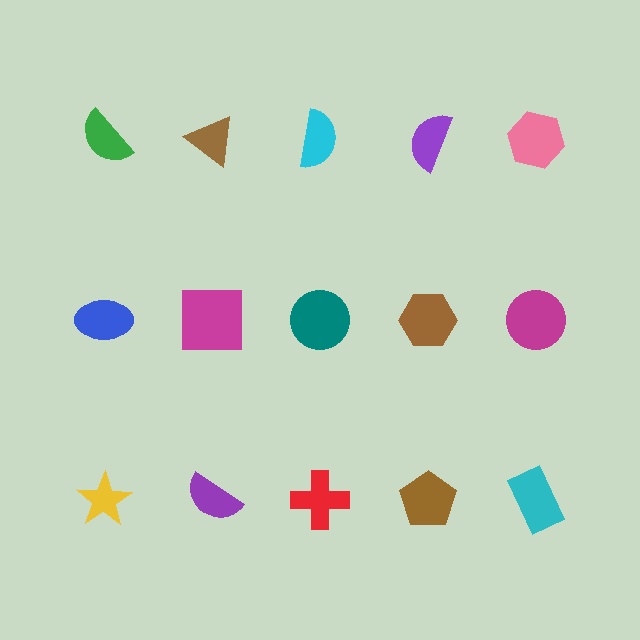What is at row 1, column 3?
A cyan semicircle.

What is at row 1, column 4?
A purple semicircle.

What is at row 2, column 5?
A magenta circle.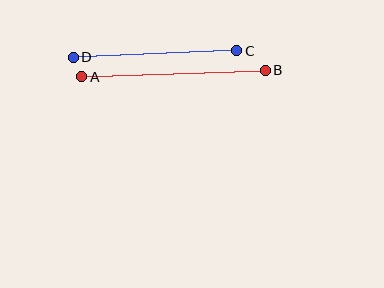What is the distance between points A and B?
The distance is approximately 184 pixels.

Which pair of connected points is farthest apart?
Points A and B are farthest apart.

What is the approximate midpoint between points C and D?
The midpoint is at approximately (155, 54) pixels.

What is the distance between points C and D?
The distance is approximately 164 pixels.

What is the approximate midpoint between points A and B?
The midpoint is at approximately (174, 74) pixels.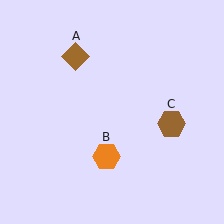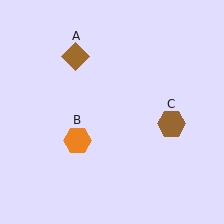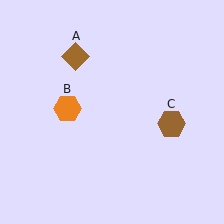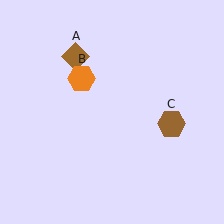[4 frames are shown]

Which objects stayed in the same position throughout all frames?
Brown diamond (object A) and brown hexagon (object C) remained stationary.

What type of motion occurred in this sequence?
The orange hexagon (object B) rotated clockwise around the center of the scene.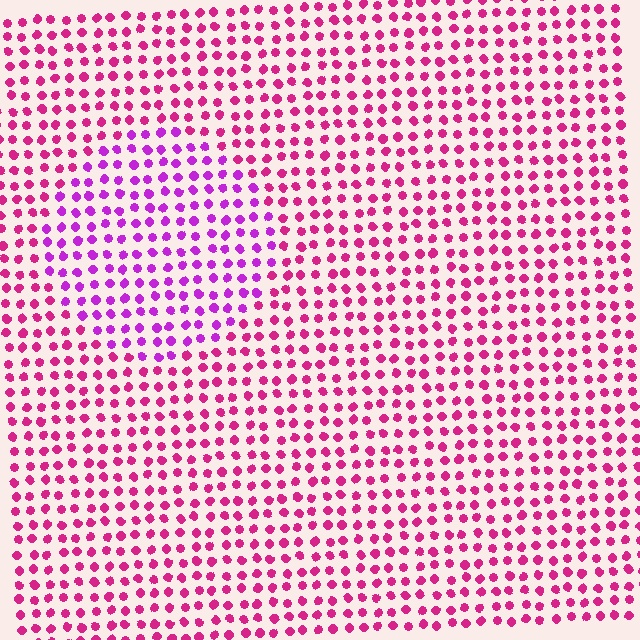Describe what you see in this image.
The image is filled with small magenta elements in a uniform arrangement. A circle-shaped region is visible where the elements are tinted to a slightly different hue, forming a subtle color boundary.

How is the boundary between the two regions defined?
The boundary is defined purely by a slight shift in hue (about 33 degrees). Spacing, size, and orientation are identical on both sides.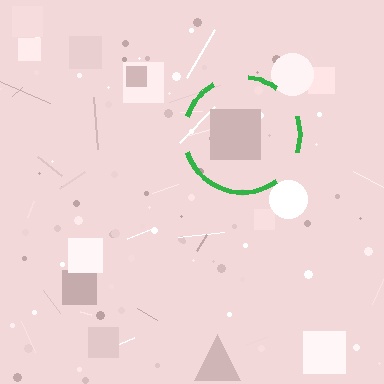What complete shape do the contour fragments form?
The contour fragments form a circle.